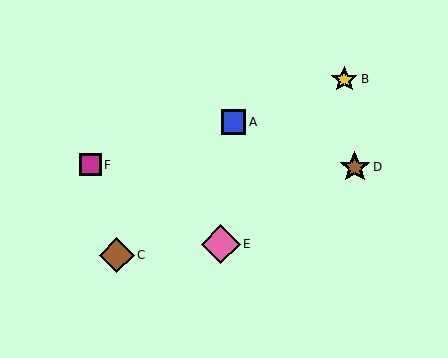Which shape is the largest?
The pink diamond (labeled E) is the largest.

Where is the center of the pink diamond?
The center of the pink diamond is at (221, 244).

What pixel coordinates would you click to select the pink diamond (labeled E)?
Click at (221, 244) to select the pink diamond E.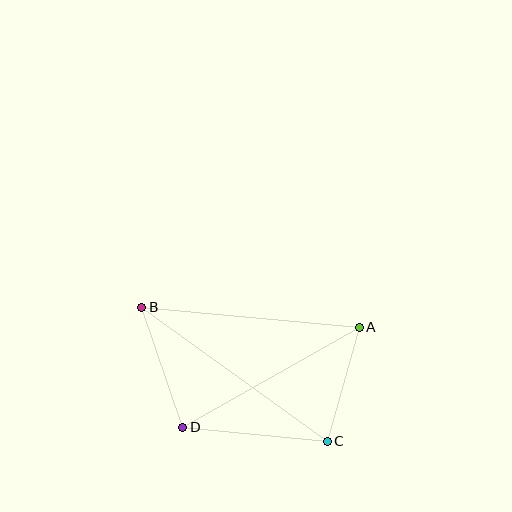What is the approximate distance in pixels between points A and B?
The distance between A and B is approximately 219 pixels.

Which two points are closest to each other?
Points A and C are closest to each other.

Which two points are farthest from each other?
Points B and C are farthest from each other.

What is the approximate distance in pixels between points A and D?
The distance between A and D is approximately 203 pixels.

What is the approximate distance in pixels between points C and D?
The distance between C and D is approximately 145 pixels.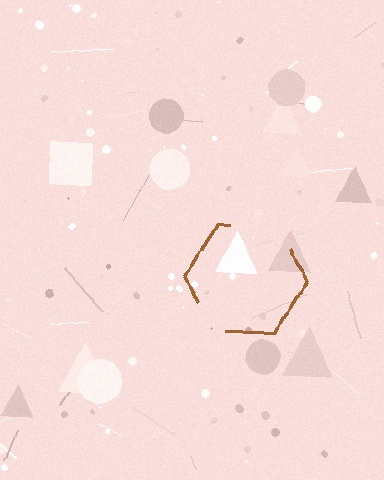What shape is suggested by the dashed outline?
The dashed outline suggests a hexagon.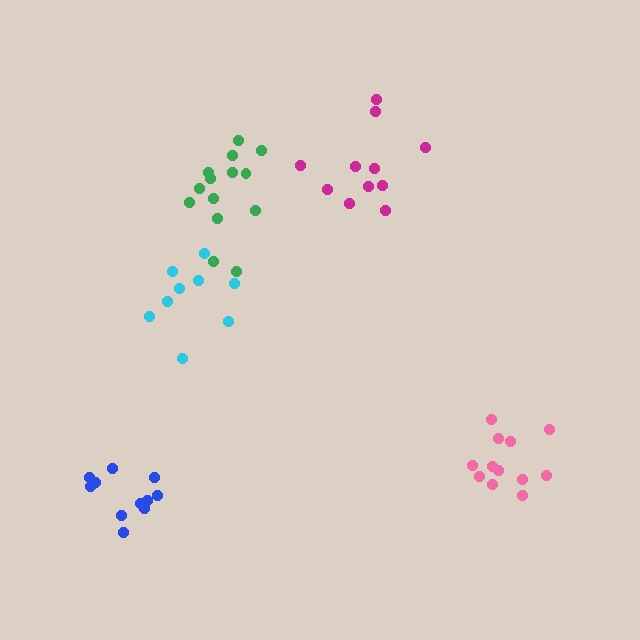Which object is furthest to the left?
The blue cluster is leftmost.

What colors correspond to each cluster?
The clusters are colored: green, blue, pink, magenta, cyan.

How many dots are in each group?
Group 1: 14 dots, Group 2: 11 dots, Group 3: 12 dots, Group 4: 11 dots, Group 5: 9 dots (57 total).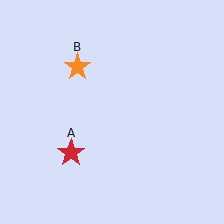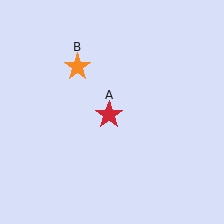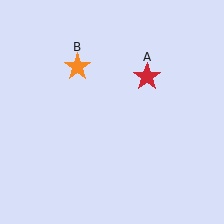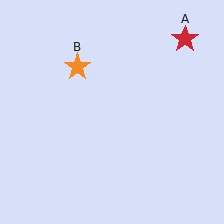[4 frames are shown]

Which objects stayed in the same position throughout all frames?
Orange star (object B) remained stationary.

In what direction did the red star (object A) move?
The red star (object A) moved up and to the right.